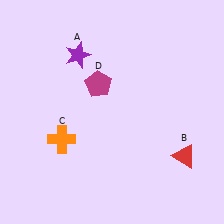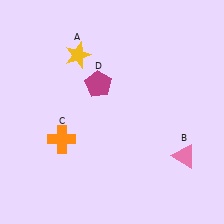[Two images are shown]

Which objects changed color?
A changed from purple to yellow. B changed from red to pink.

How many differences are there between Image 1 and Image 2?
There are 2 differences between the two images.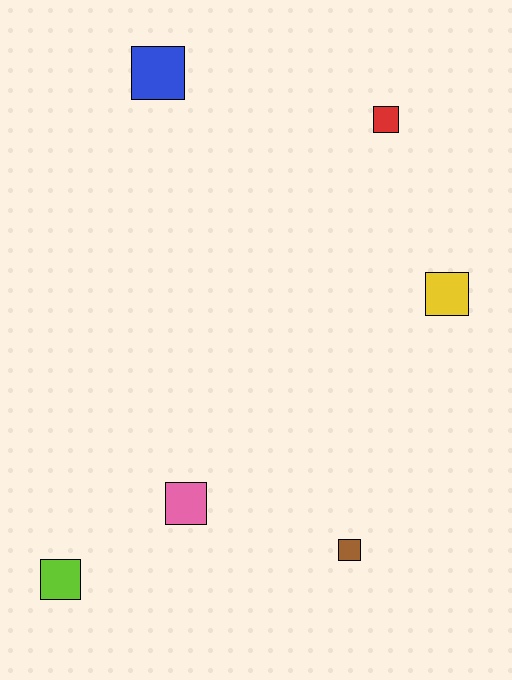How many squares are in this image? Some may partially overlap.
There are 6 squares.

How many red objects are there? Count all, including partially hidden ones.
There is 1 red object.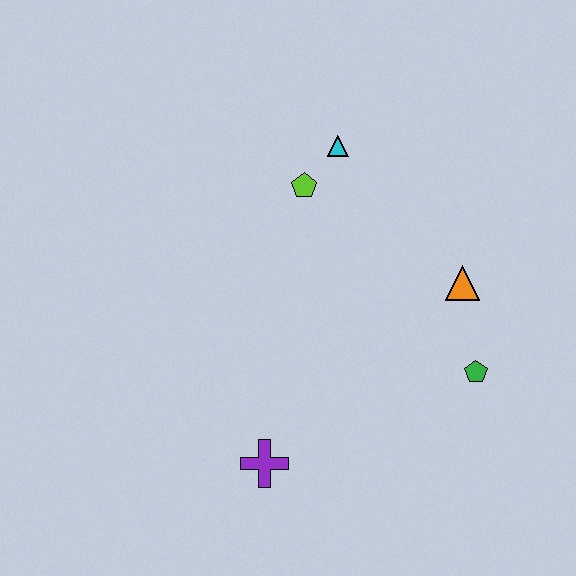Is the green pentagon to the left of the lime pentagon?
No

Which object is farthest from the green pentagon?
The cyan triangle is farthest from the green pentagon.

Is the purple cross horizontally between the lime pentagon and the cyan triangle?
No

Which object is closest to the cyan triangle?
The lime pentagon is closest to the cyan triangle.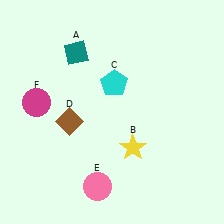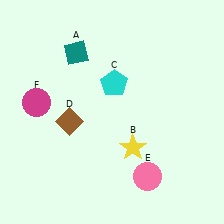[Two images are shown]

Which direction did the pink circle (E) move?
The pink circle (E) moved right.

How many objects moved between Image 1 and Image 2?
1 object moved between the two images.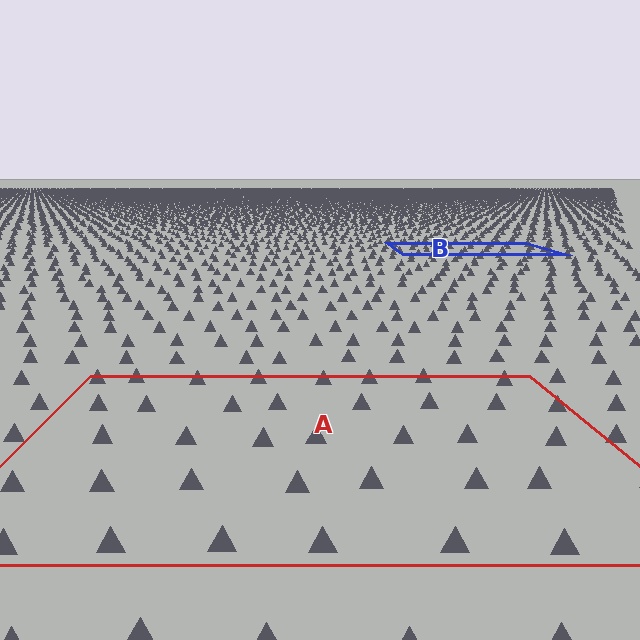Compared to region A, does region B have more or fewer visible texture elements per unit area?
Region B has more texture elements per unit area — they are packed more densely because it is farther away.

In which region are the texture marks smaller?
The texture marks are smaller in region B, because it is farther away.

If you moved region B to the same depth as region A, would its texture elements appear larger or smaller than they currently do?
They would appear larger. At a closer depth, the same texture elements are projected at a bigger on-screen size.